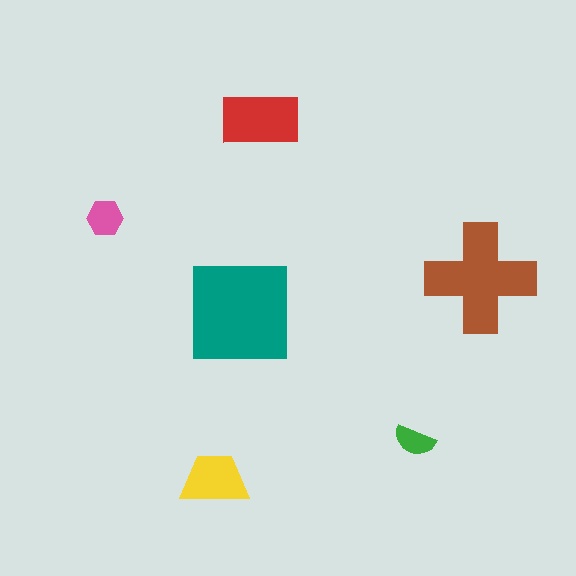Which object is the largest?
The teal square.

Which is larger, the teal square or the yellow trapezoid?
The teal square.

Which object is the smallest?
The green semicircle.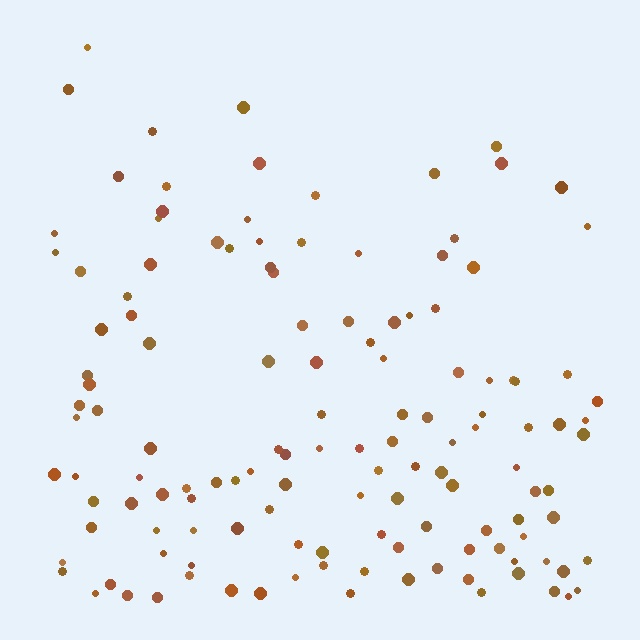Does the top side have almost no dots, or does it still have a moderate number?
Still a moderate number, just noticeably fewer than the bottom.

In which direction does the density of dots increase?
From top to bottom, with the bottom side densest.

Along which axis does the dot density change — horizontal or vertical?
Vertical.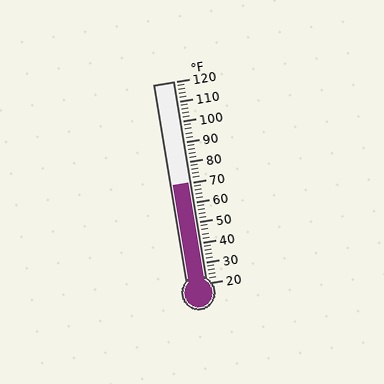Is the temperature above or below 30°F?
The temperature is above 30°F.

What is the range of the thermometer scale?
The thermometer scale ranges from 20°F to 120°F.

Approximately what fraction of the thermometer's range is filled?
The thermometer is filled to approximately 50% of its range.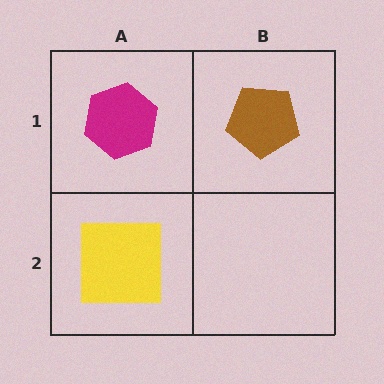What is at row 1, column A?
A magenta hexagon.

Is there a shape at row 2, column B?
No, that cell is empty.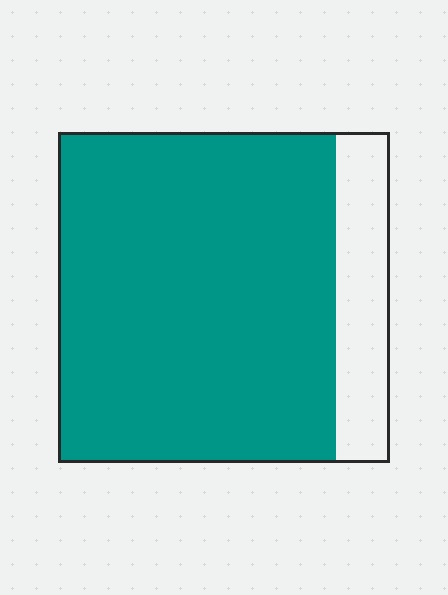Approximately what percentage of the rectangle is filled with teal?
Approximately 85%.